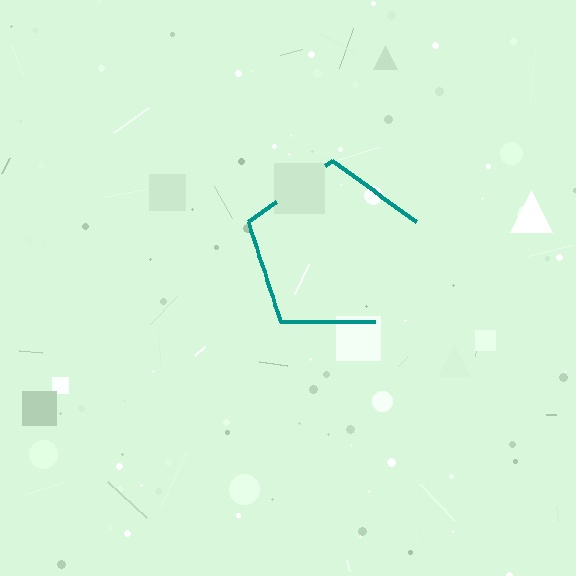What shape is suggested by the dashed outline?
The dashed outline suggests a pentagon.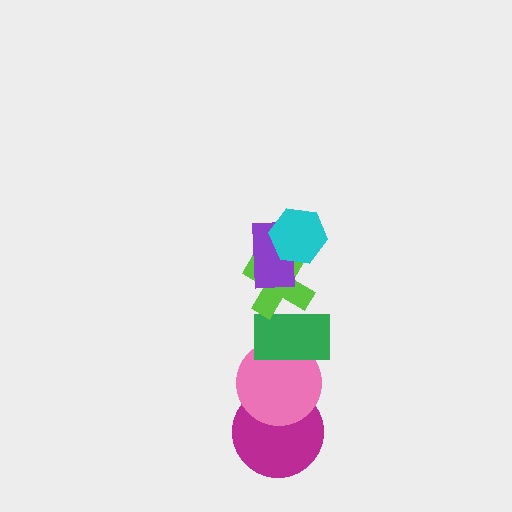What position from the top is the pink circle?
The pink circle is 5th from the top.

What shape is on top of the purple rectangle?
The cyan hexagon is on top of the purple rectangle.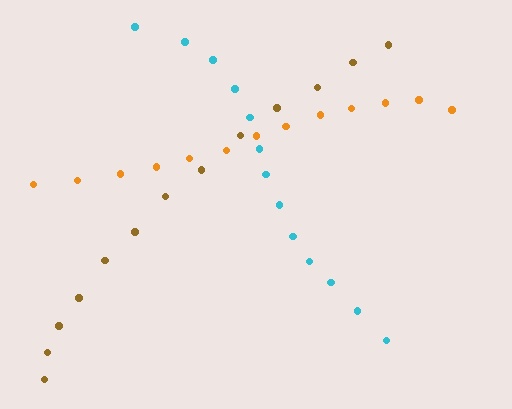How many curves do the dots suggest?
There are 3 distinct paths.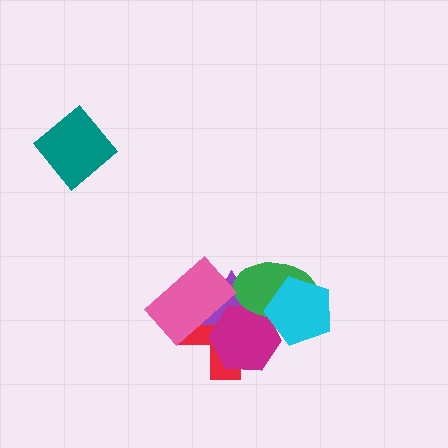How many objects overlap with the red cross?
5 objects overlap with the red cross.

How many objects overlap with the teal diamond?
0 objects overlap with the teal diamond.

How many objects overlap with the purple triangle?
4 objects overlap with the purple triangle.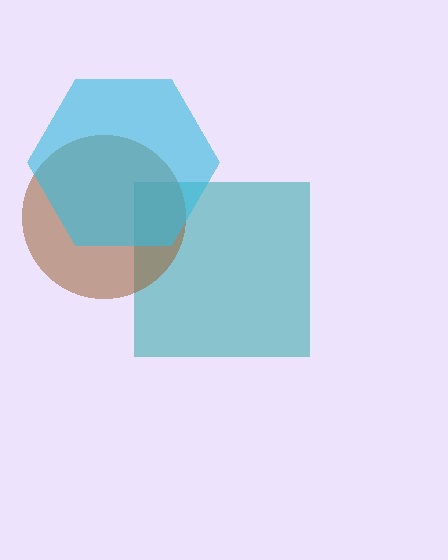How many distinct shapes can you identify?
There are 3 distinct shapes: a teal square, a brown circle, a cyan hexagon.